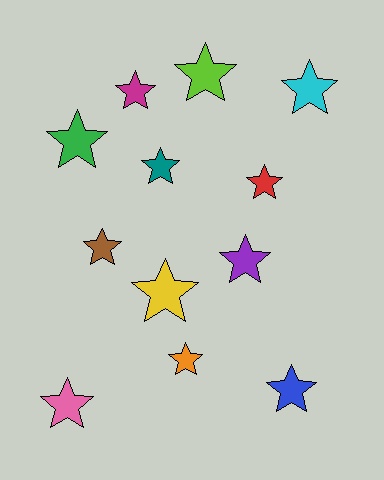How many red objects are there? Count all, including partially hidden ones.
There is 1 red object.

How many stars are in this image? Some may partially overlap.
There are 12 stars.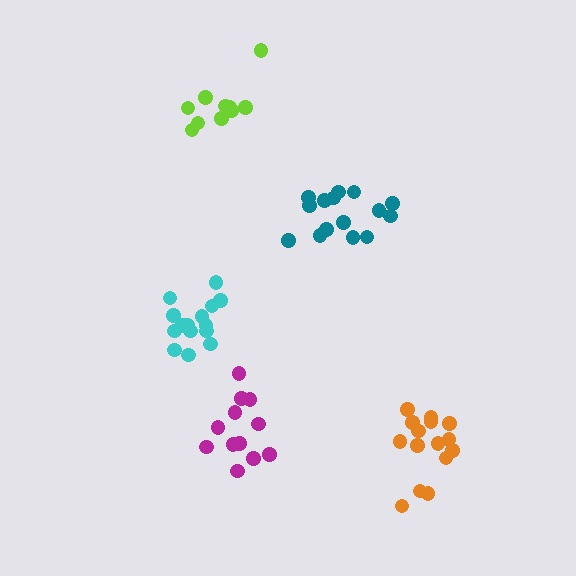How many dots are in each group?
Group 1: 15 dots, Group 2: 15 dots, Group 3: 10 dots, Group 4: 12 dots, Group 5: 15 dots (67 total).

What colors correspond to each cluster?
The clusters are colored: teal, cyan, lime, magenta, orange.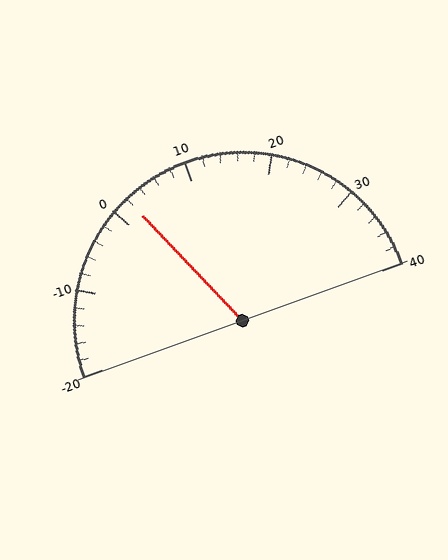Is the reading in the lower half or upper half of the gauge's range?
The reading is in the lower half of the range (-20 to 40).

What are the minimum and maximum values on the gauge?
The gauge ranges from -20 to 40.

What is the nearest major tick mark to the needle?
The nearest major tick mark is 0.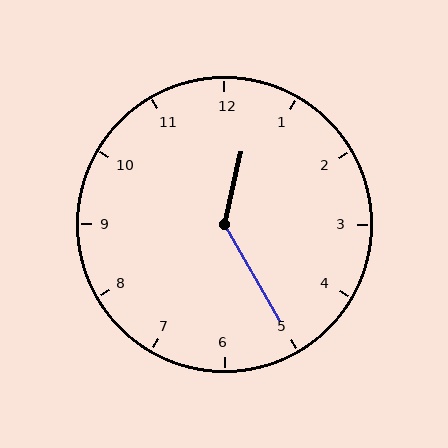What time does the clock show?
12:25.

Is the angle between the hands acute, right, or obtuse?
It is obtuse.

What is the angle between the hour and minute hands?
Approximately 138 degrees.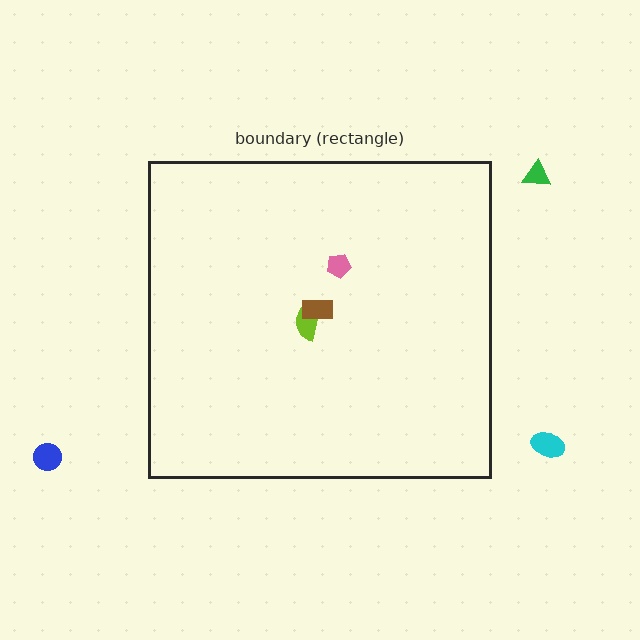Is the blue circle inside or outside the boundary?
Outside.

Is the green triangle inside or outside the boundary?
Outside.